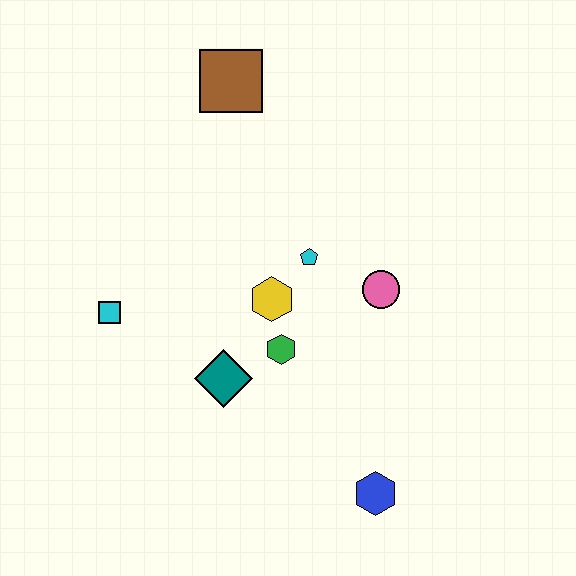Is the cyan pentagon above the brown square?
No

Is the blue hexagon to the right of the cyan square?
Yes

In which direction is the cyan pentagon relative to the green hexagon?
The cyan pentagon is above the green hexagon.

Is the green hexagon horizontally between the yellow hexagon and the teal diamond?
No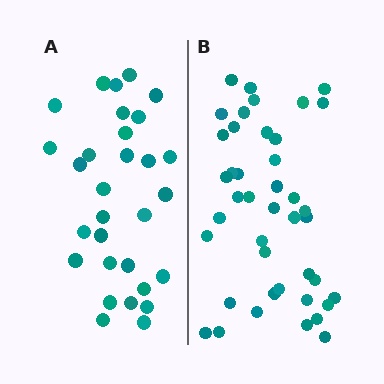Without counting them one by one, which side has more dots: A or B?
Region B (the right region) has more dots.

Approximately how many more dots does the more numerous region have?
Region B has roughly 12 or so more dots than region A.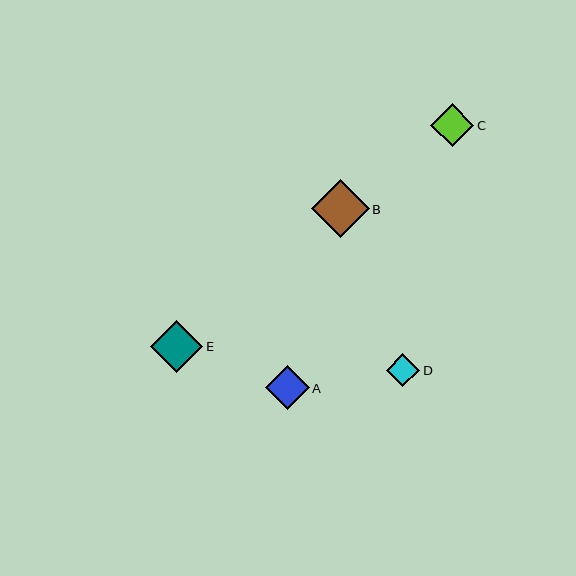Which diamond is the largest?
Diamond B is the largest with a size of approximately 58 pixels.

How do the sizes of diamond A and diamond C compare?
Diamond A and diamond C are approximately the same size.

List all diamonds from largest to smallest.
From largest to smallest: B, E, A, C, D.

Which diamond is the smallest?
Diamond D is the smallest with a size of approximately 33 pixels.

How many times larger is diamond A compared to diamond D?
Diamond A is approximately 1.3 times the size of diamond D.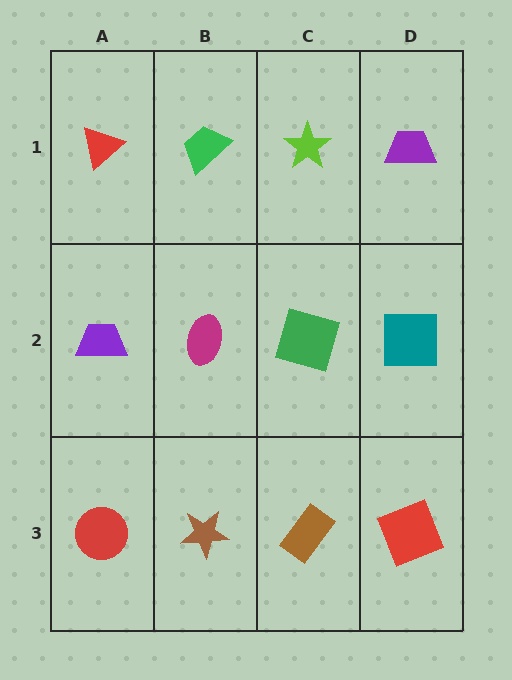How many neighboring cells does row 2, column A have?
3.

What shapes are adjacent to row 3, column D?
A teal square (row 2, column D), a brown rectangle (row 3, column C).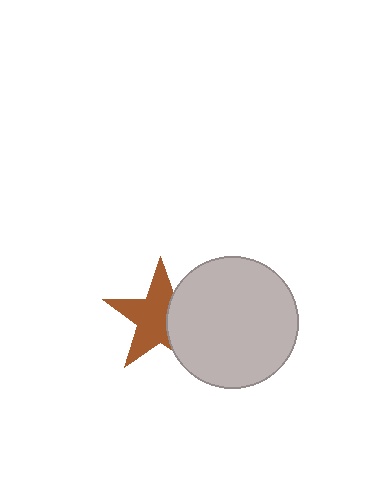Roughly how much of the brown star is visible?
About half of it is visible (roughly 64%).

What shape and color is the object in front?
The object in front is a light gray circle.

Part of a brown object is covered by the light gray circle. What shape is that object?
It is a star.